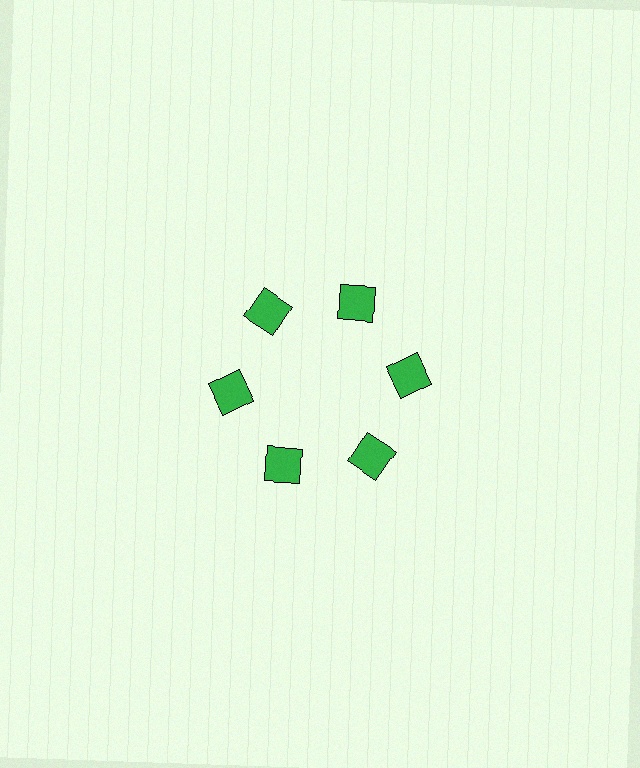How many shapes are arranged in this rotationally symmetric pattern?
There are 6 shapes, arranged in 6 groups of 1.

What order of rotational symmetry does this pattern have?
This pattern has 6-fold rotational symmetry.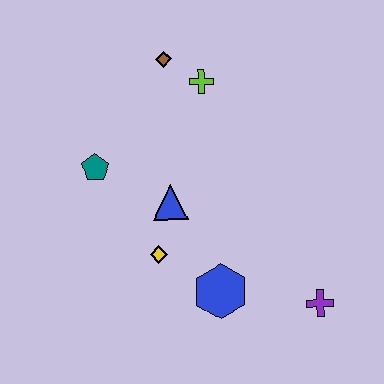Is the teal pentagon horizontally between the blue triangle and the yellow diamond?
No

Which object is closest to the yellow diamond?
The blue triangle is closest to the yellow diamond.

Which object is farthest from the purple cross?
The brown diamond is farthest from the purple cross.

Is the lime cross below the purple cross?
No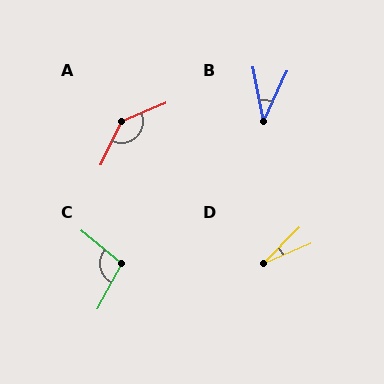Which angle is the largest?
A, at approximately 138 degrees.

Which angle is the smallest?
D, at approximately 22 degrees.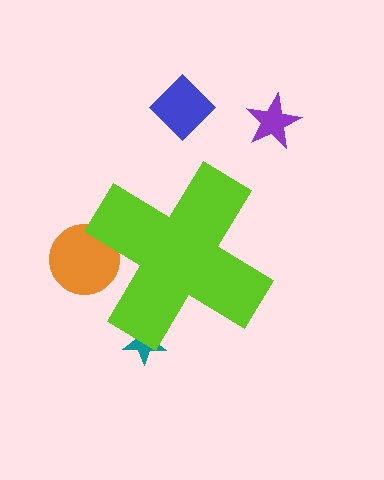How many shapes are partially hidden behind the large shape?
2 shapes are partially hidden.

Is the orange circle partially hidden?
Yes, the orange circle is partially hidden behind the lime cross.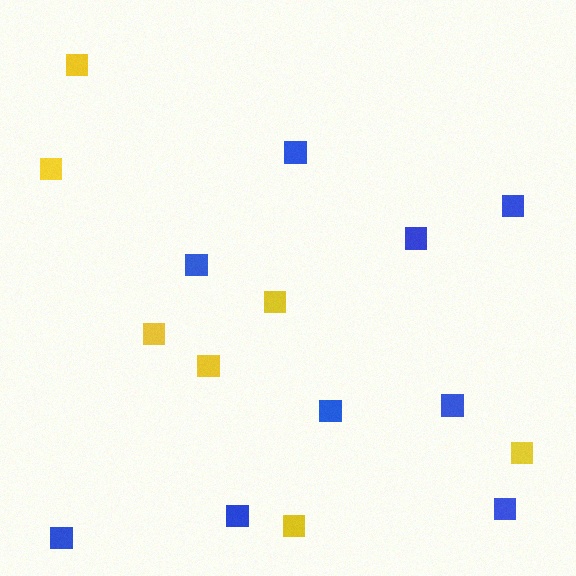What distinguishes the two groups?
There are 2 groups: one group of yellow squares (7) and one group of blue squares (9).